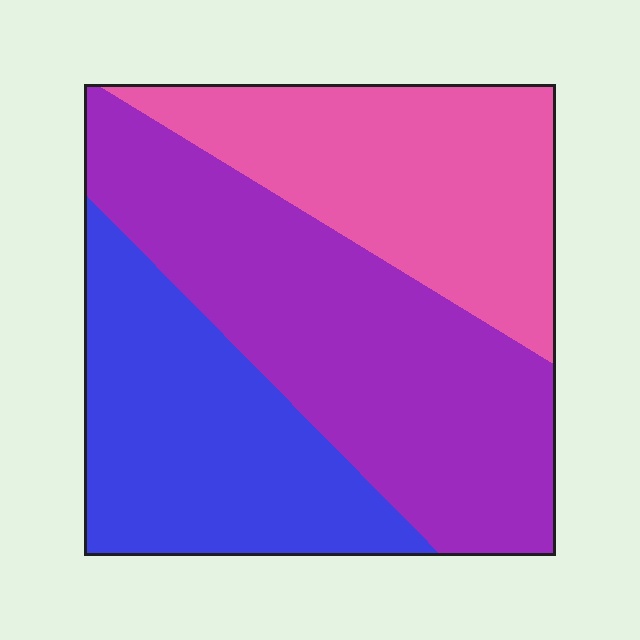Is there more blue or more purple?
Purple.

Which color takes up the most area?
Purple, at roughly 40%.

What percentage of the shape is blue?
Blue covers 29% of the shape.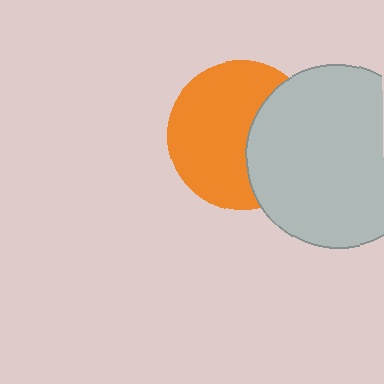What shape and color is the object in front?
The object in front is a light gray circle.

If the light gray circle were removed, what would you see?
You would see the complete orange circle.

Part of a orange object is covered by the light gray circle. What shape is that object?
It is a circle.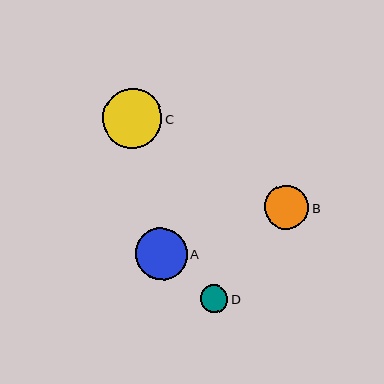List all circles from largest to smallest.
From largest to smallest: C, A, B, D.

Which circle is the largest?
Circle C is the largest with a size of approximately 60 pixels.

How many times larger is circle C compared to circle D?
Circle C is approximately 2.2 times the size of circle D.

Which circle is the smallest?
Circle D is the smallest with a size of approximately 27 pixels.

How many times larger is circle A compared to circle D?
Circle A is approximately 1.9 times the size of circle D.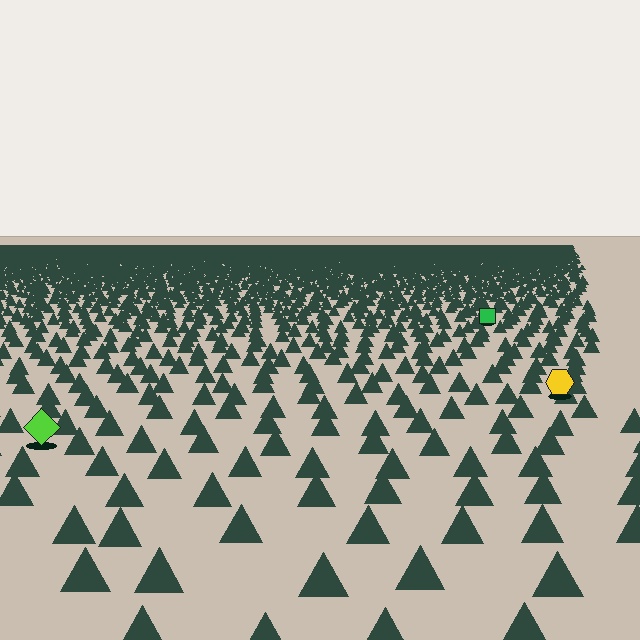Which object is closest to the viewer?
The lime diamond is closest. The texture marks near it are larger and more spread out.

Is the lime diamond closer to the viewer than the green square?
Yes. The lime diamond is closer — you can tell from the texture gradient: the ground texture is coarser near it.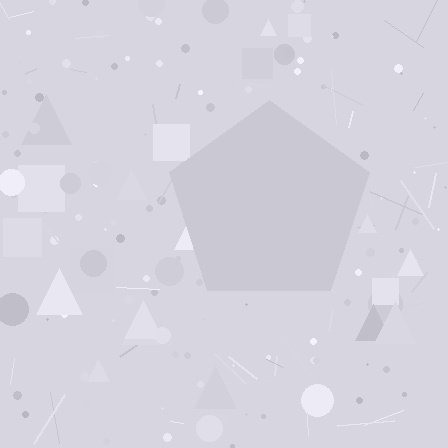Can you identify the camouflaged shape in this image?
The camouflaged shape is a pentagon.